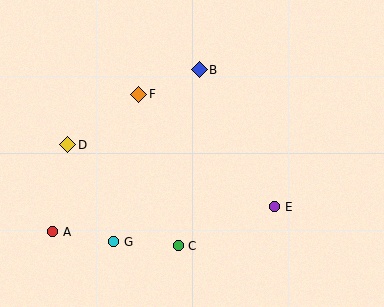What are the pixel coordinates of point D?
Point D is at (68, 145).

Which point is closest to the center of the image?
Point F at (139, 94) is closest to the center.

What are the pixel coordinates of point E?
Point E is at (275, 207).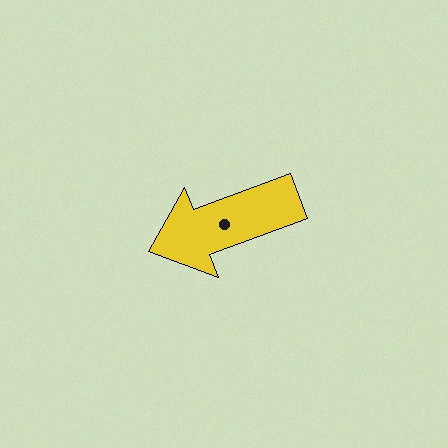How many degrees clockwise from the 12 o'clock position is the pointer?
Approximately 250 degrees.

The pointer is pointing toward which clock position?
Roughly 8 o'clock.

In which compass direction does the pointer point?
West.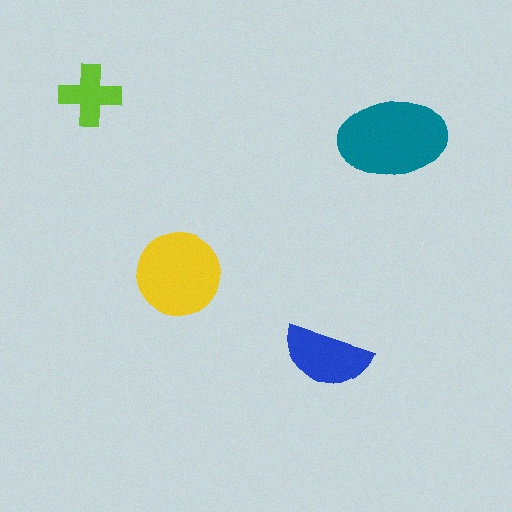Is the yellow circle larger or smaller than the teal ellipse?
Smaller.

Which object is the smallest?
The lime cross.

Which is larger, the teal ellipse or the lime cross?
The teal ellipse.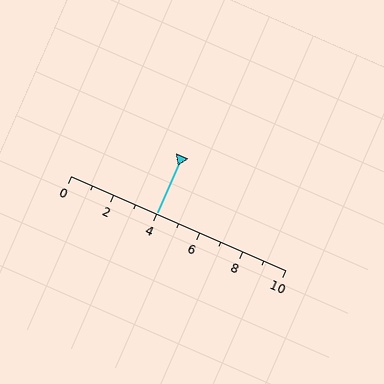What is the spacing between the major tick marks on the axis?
The major ticks are spaced 2 apart.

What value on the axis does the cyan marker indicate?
The marker indicates approximately 4.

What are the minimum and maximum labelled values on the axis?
The axis runs from 0 to 10.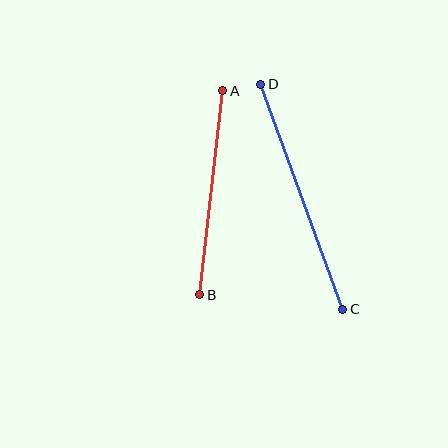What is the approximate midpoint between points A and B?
The midpoint is at approximately (211, 193) pixels.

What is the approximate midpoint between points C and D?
The midpoint is at approximately (302, 197) pixels.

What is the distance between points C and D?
The distance is approximately 239 pixels.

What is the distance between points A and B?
The distance is approximately 205 pixels.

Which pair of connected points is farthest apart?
Points C and D are farthest apart.